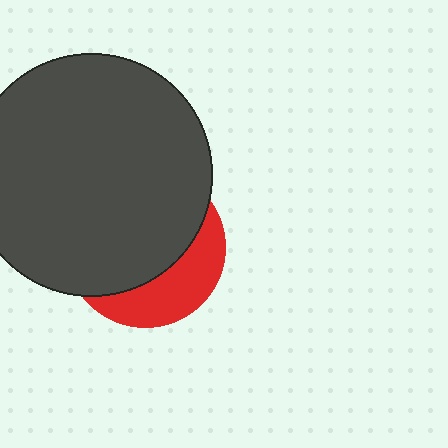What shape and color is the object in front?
The object in front is a dark gray circle.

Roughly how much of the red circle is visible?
A small part of it is visible (roughly 33%).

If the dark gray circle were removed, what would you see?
You would see the complete red circle.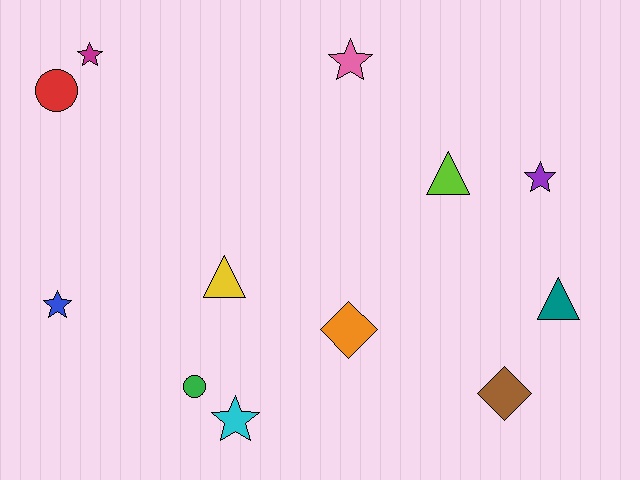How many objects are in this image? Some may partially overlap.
There are 12 objects.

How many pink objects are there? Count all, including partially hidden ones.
There is 1 pink object.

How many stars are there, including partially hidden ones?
There are 5 stars.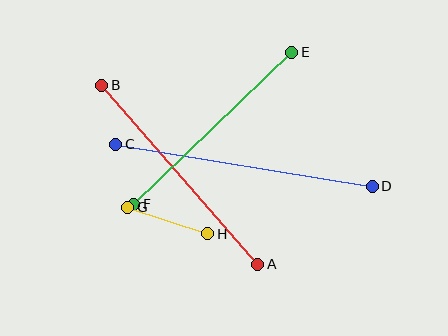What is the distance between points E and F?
The distance is approximately 219 pixels.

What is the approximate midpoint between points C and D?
The midpoint is at approximately (244, 165) pixels.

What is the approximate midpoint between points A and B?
The midpoint is at approximately (180, 175) pixels.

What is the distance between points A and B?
The distance is approximately 238 pixels.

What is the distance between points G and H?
The distance is approximately 84 pixels.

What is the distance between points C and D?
The distance is approximately 260 pixels.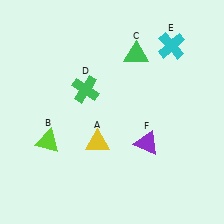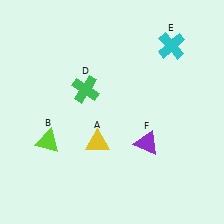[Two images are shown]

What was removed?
The green triangle (C) was removed in Image 2.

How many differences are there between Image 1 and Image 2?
There is 1 difference between the two images.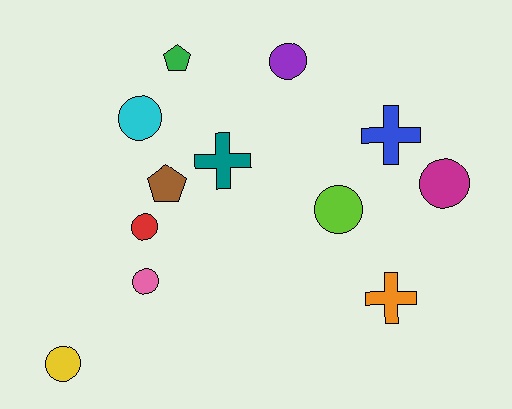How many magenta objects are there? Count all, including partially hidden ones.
There is 1 magenta object.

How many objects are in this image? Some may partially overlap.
There are 12 objects.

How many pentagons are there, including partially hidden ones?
There are 2 pentagons.